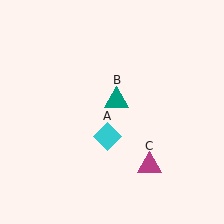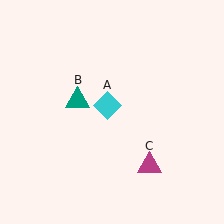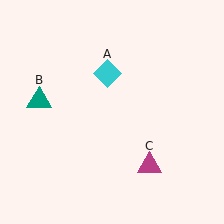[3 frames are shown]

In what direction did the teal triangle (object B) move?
The teal triangle (object B) moved left.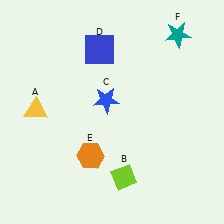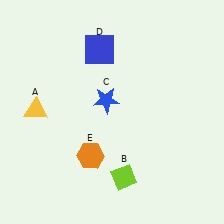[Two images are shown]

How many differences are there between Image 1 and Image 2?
There is 1 difference between the two images.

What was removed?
The teal star (F) was removed in Image 2.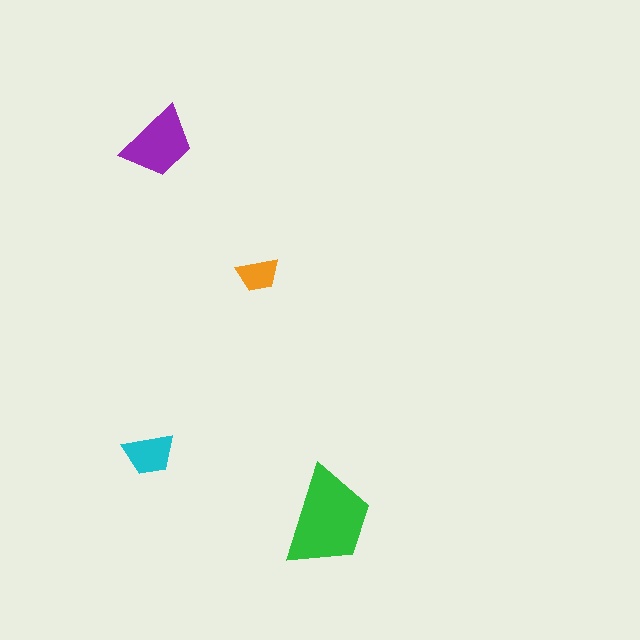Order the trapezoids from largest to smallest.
the green one, the purple one, the cyan one, the orange one.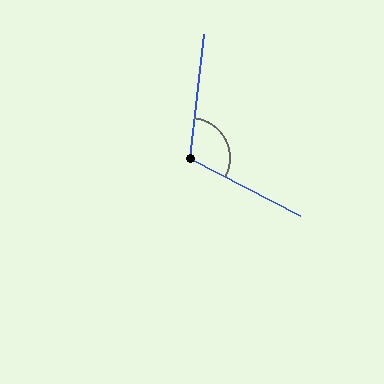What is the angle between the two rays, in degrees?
Approximately 111 degrees.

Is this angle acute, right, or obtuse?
It is obtuse.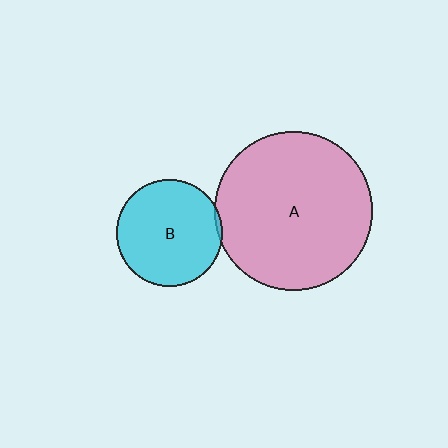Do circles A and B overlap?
Yes.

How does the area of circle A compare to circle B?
Approximately 2.2 times.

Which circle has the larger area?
Circle A (pink).